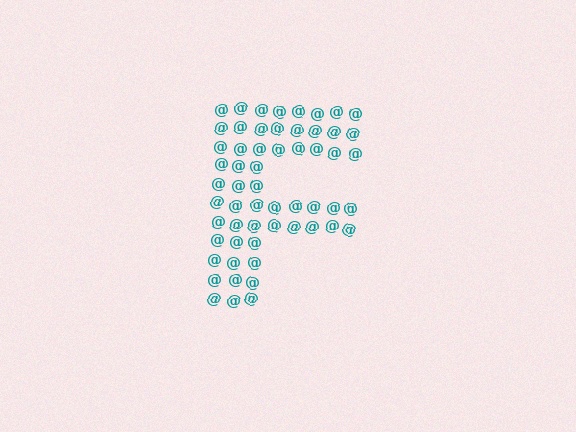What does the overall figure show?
The overall figure shows the letter F.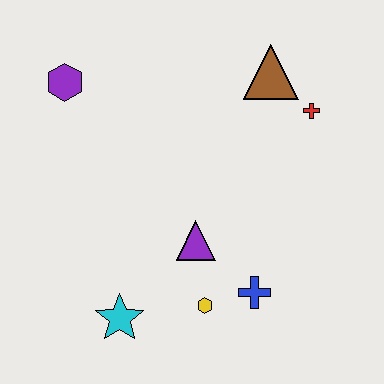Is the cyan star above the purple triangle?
No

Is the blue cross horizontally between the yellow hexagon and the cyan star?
No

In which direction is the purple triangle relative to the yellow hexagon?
The purple triangle is above the yellow hexagon.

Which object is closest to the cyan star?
The yellow hexagon is closest to the cyan star.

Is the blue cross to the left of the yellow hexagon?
No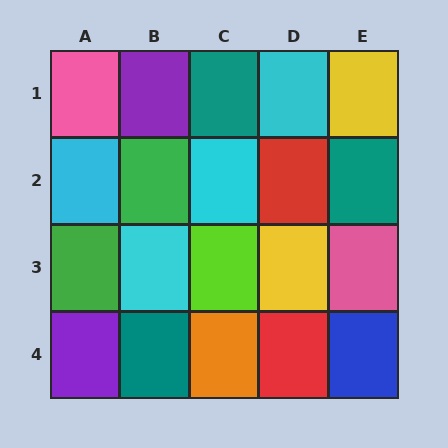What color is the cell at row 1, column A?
Pink.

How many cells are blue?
1 cell is blue.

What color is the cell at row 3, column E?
Pink.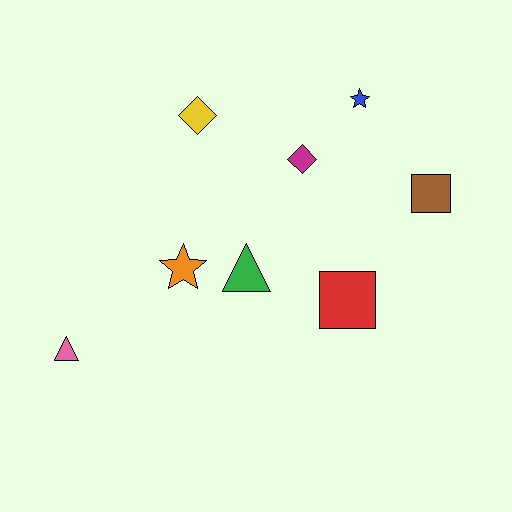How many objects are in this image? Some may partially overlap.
There are 8 objects.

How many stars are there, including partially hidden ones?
There are 2 stars.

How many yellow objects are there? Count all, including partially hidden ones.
There is 1 yellow object.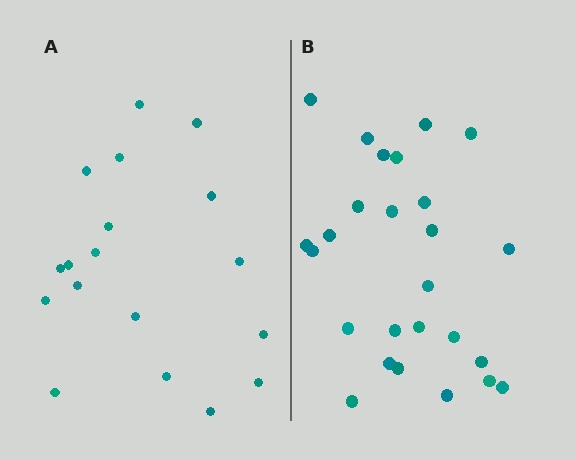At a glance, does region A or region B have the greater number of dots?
Region B (the right region) has more dots.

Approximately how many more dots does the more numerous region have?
Region B has roughly 8 or so more dots than region A.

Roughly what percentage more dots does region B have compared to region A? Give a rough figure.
About 45% more.